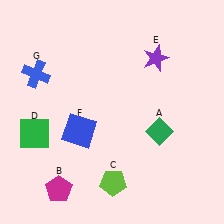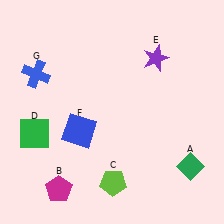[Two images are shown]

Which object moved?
The green diamond (A) moved down.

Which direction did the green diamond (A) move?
The green diamond (A) moved down.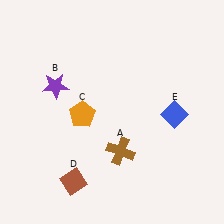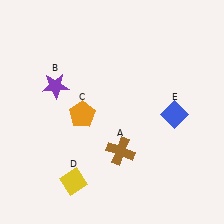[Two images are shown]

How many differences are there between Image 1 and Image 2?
There is 1 difference between the two images.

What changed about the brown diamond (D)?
In Image 1, D is brown. In Image 2, it changed to yellow.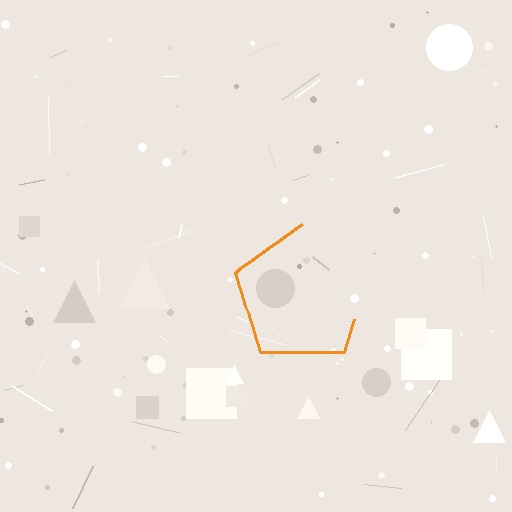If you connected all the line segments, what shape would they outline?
They would outline a pentagon.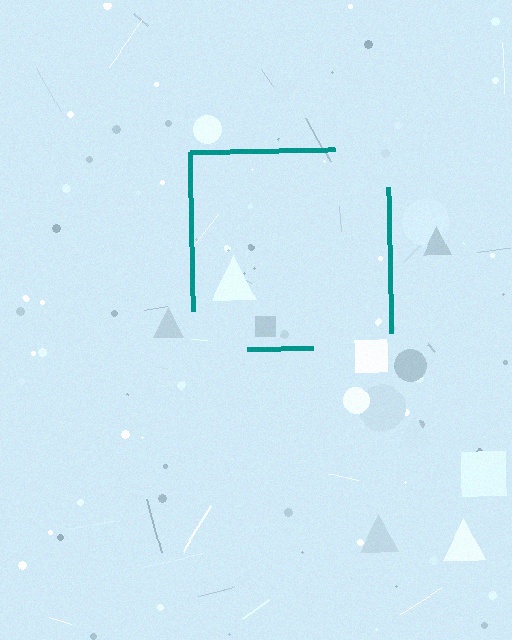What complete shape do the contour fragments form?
The contour fragments form a square.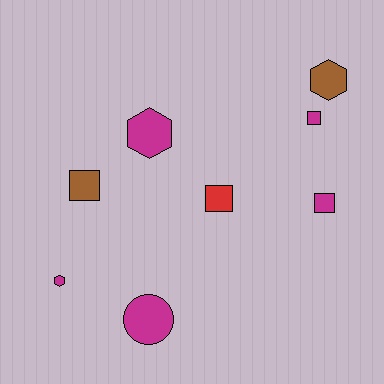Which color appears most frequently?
Magenta, with 5 objects.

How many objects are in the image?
There are 8 objects.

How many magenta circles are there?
There is 1 magenta circle.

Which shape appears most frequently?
Square, with 4 objects.